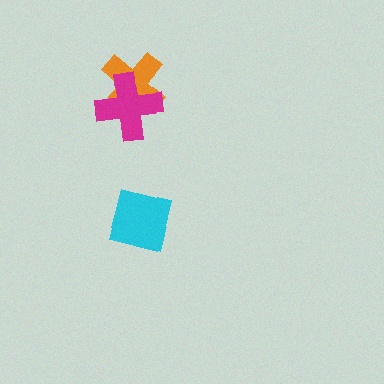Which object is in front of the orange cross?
The magenta cross is in front of the orange cross.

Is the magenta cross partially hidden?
No, no other shape covers it.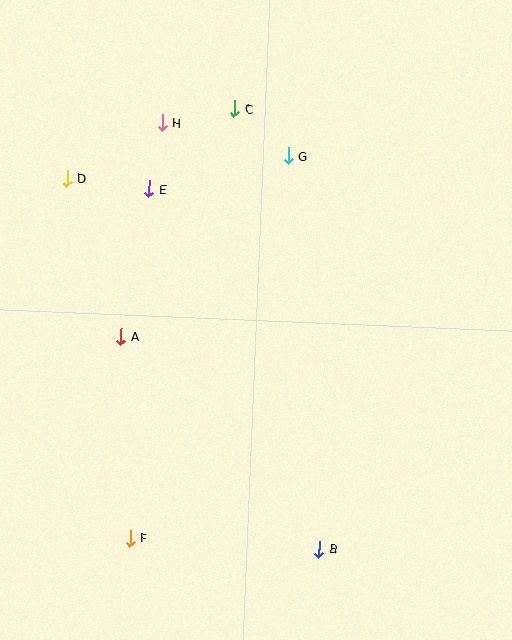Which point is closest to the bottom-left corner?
Point F is closest to the bottom-left corner.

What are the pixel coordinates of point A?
Point A is at (121, 336).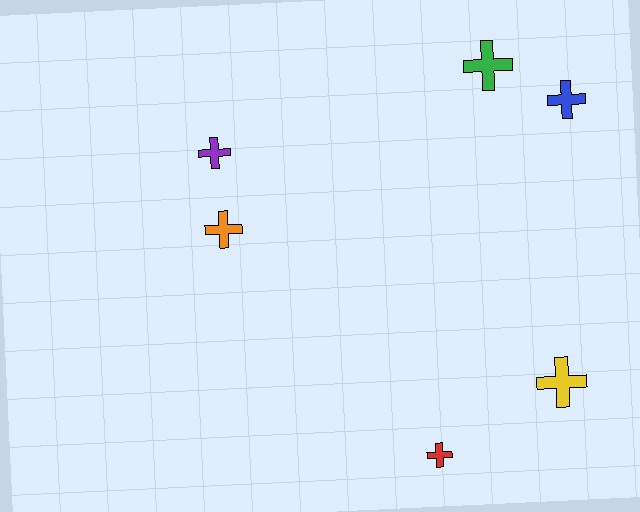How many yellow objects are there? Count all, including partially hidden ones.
There is 1 yellow object.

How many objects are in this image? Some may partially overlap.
There are 6 objects.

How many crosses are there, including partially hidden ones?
There are 6 crosses.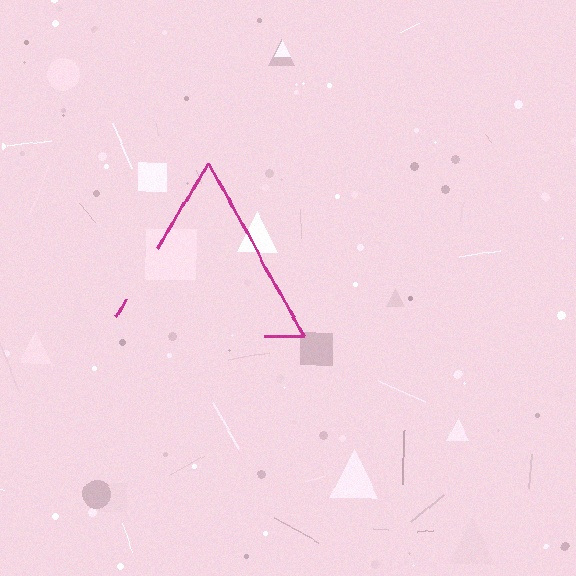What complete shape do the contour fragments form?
The contour fragments form a triangle.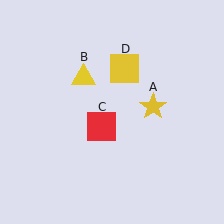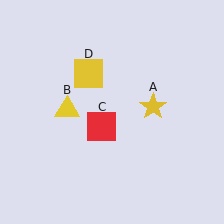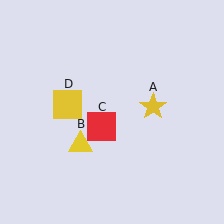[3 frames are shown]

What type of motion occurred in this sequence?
The yellow triangle (object B), yellow square (object D) rotated counterclockwise around the center of the scene.